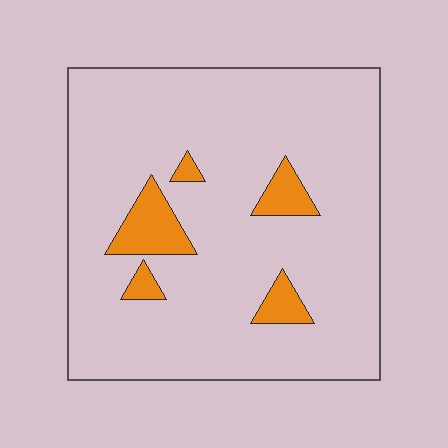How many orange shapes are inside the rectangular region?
5.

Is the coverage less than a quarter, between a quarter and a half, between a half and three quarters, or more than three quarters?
Less than a quarter.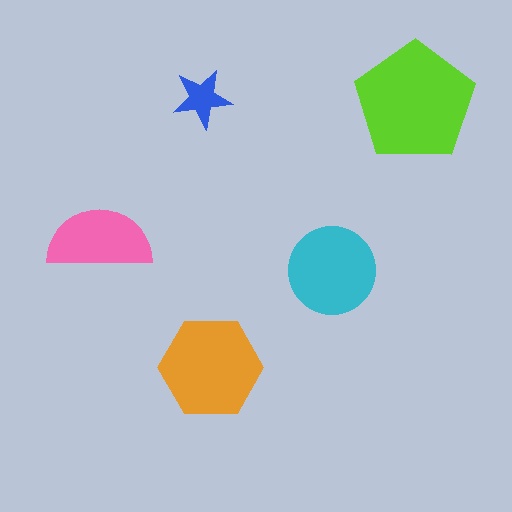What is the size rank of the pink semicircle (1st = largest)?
4th.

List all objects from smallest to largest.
The blue star, the pink semicircle, the cyan circle, the orange hexagon, the lime pentagon.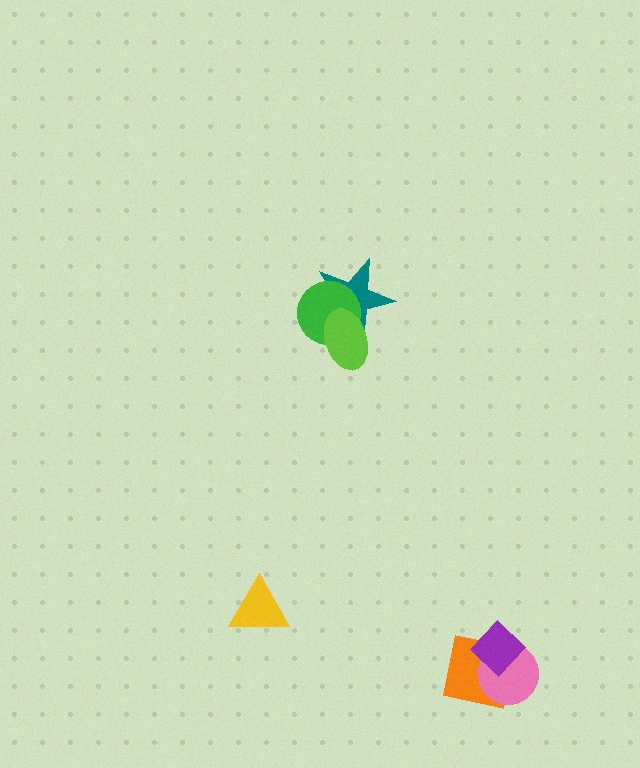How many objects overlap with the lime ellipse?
2 objects overlap with the lime ellipse.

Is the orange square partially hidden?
Yes, it is partially covered by another shape.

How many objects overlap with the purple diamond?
2 objects overlap with the purple diamond.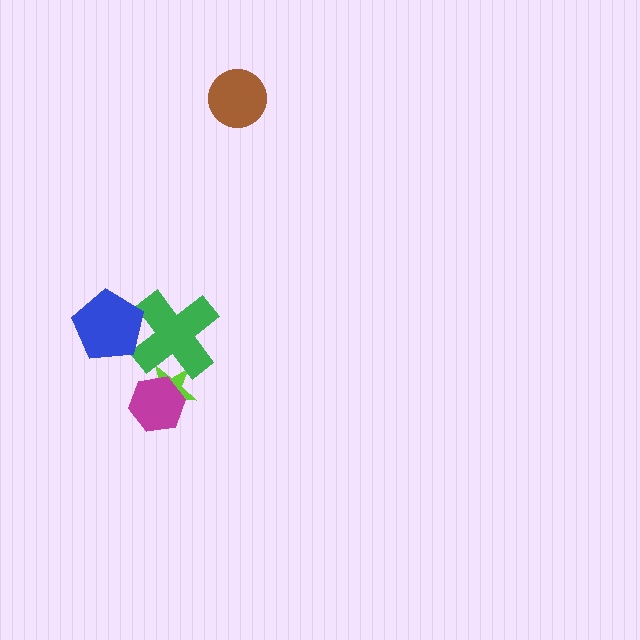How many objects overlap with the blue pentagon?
1 object overlaps with the blue pentagon.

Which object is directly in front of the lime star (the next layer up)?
The magenta hexagon is directly in front of the lime star.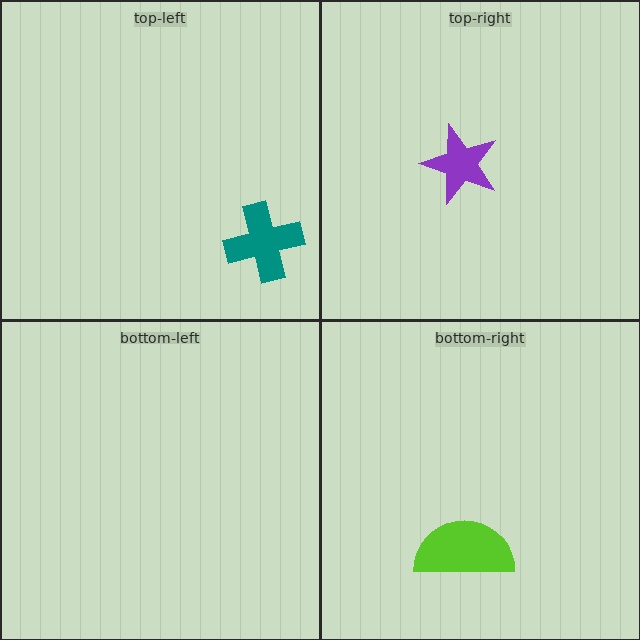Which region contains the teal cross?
The top-left region.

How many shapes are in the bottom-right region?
1.